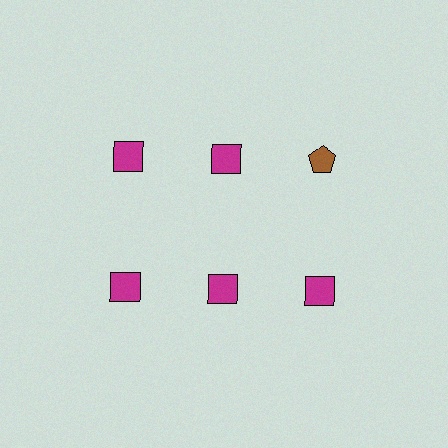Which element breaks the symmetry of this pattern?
The brown pentagon in the top row, center column breaks the symmetry. All other shapes are magenta squares.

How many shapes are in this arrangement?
There are 6 shapes arranged in a grid pattern.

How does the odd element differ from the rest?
It differs in both color (brown instead of magenta) and shape (pentagon instead of square).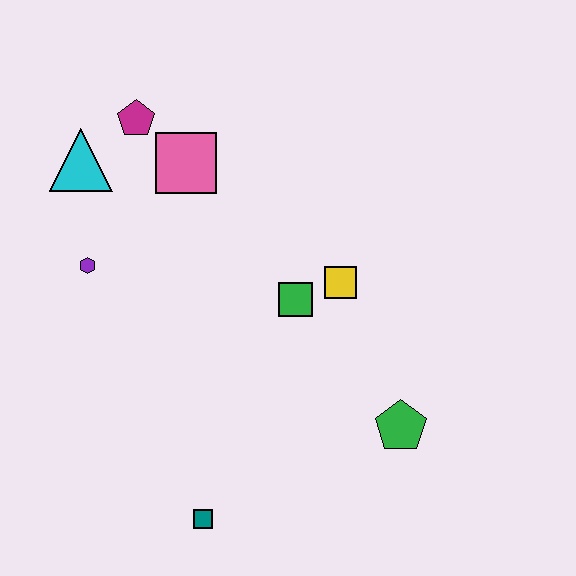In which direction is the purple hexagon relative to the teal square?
The purple hexagon is above the teal square.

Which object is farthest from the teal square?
The magenta pentagon is farthest from the teal square.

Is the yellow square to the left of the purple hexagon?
No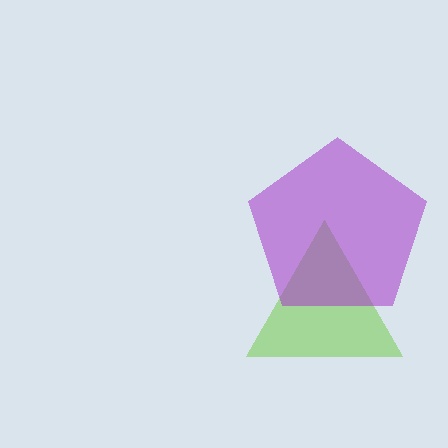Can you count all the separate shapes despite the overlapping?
Yes, there are 2 separate shapes.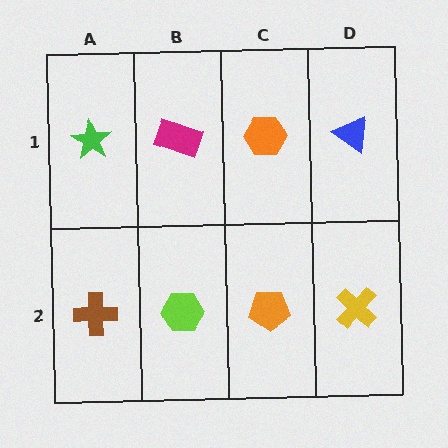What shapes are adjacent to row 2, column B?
A magenta rectangle (row 1, column B), a brown cross (row 2, column A), an orange pentagon (row 2, column C).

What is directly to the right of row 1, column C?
A blue triangle.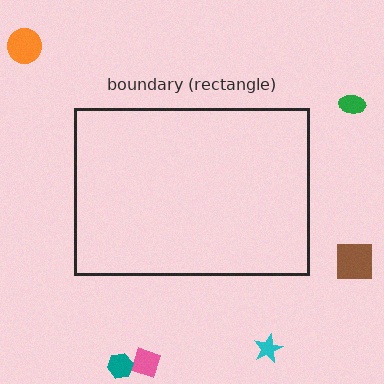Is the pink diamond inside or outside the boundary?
Outside.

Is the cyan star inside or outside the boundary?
Outside.